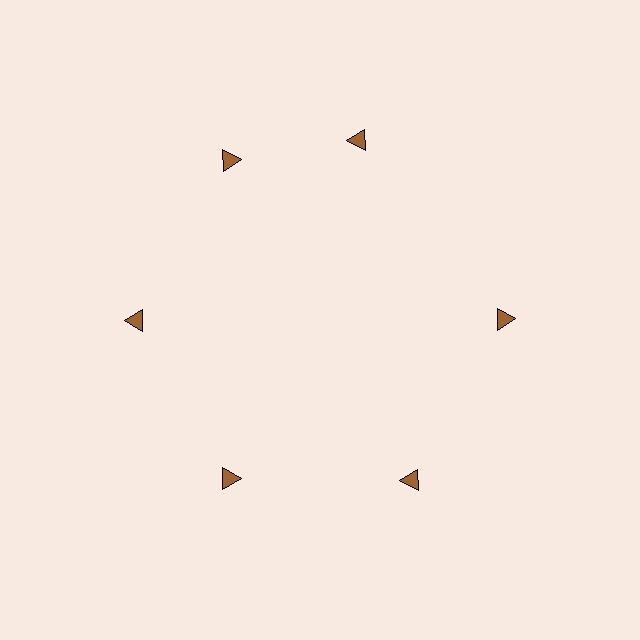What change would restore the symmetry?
The symmetry would be restored by rotating it back into even spacing with its neighbors so that all 6 triangles sit at equal angles and equal distance from the center.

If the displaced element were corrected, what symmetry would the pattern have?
It would have 6-fold rotational symmetry — the pattern would map onto itself every 60 degrees.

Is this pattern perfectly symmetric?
No. The 6 brown triangles are arranged in a ring, but one element near the 1 o'clock position is rotated out of alignment along the ring, breaking the 6-fold rotational symmetry.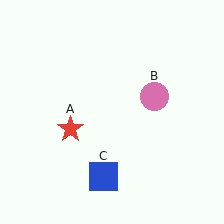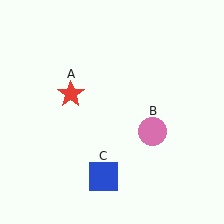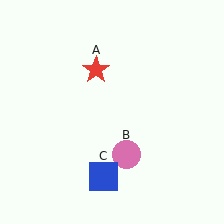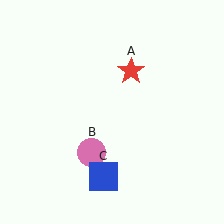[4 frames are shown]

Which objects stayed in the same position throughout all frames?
Blue square (object C) remained stationary.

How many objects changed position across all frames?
2 objects changed position: red star (object A), pink circle (object B).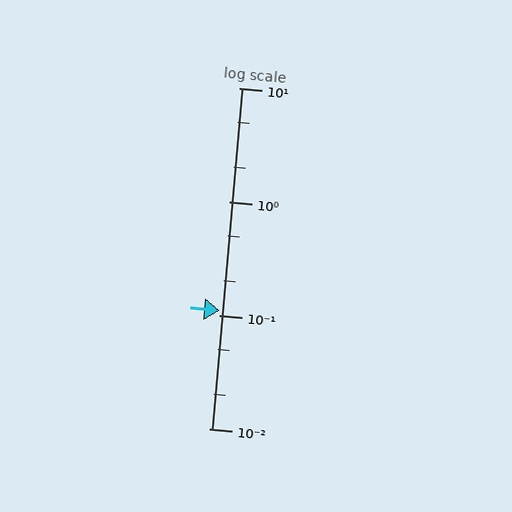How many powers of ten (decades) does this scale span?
The scale spans 3 decades, from 0.01 to 10.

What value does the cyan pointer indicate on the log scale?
The pointer indicates approximately 0.11.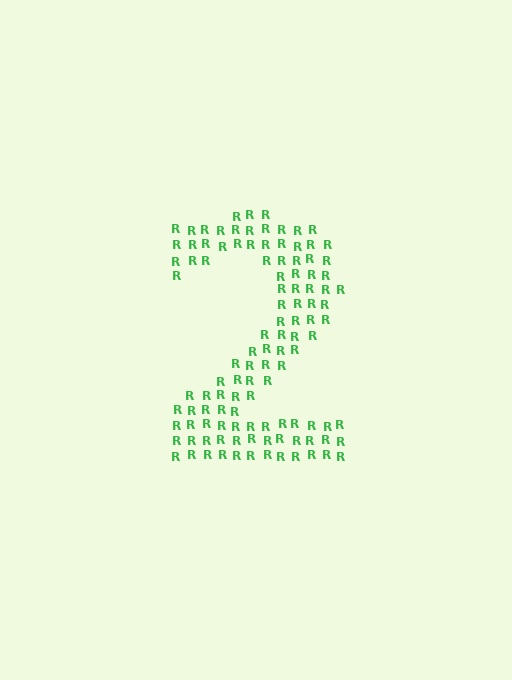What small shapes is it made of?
It is made of small letter R's.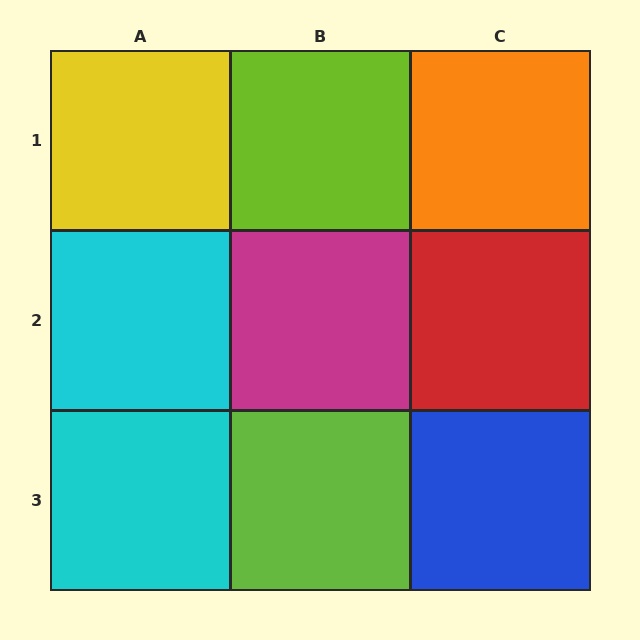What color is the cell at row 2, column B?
Magenta.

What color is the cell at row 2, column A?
Cyan.